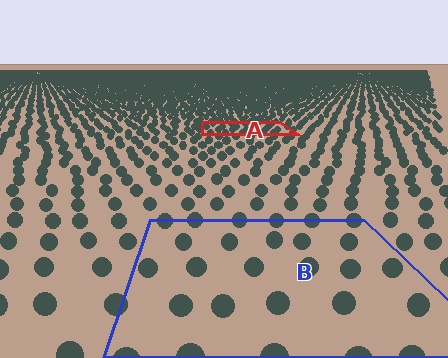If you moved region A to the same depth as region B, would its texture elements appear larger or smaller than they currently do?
They would appear larger. At a closer depth, the same texture elements are projected at a bigger on-screen size.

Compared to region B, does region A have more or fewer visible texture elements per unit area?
Region A has more texture elements per unit area — they are packed more densely because it is farther away.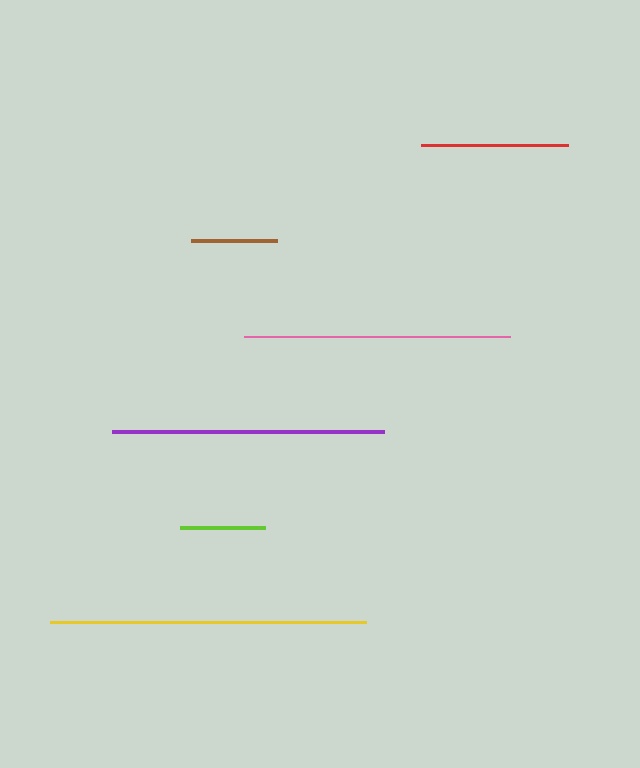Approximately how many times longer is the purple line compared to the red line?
The purple line is approximately 1.9 times the length of the red line.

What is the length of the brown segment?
The brown segment is approximately 86 pixels long.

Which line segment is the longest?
The yellow line is the longest at approximately 316 pixels.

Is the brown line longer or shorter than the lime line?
The brown line is longer than the lime line.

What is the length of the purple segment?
The purple segment is approximately 272 pixels long.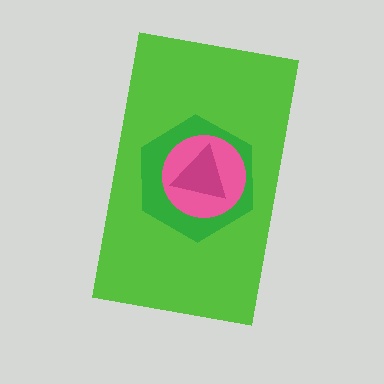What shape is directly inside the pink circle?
The magenta triangle.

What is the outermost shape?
The lime rectangle.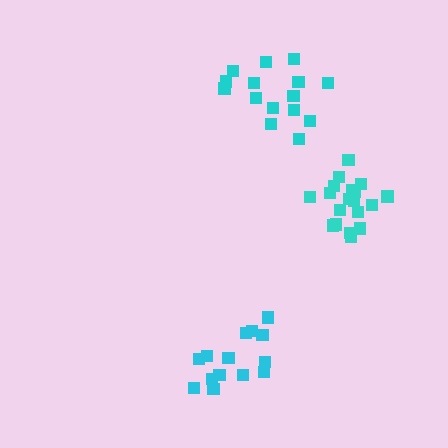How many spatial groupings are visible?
There are 3 spatial groupings.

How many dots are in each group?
Group 1: 15 dots, Group 2: 14 dots, Group 3: 19 dots (48 total).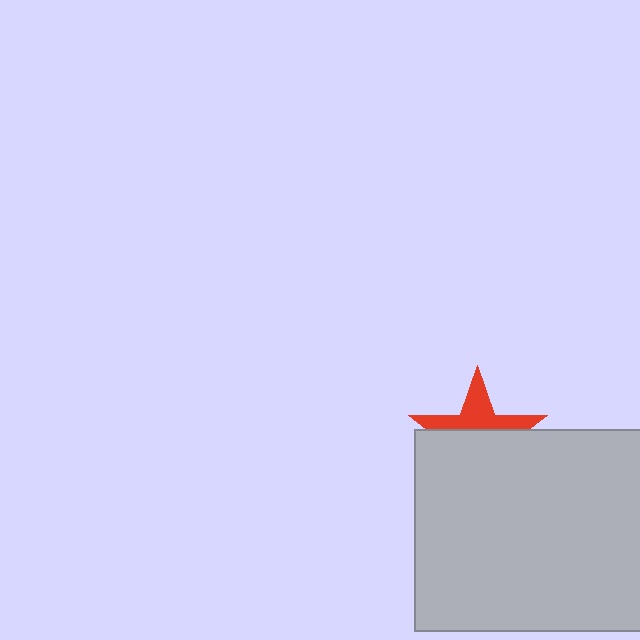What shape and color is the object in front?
The object in front is a light gray rectangle.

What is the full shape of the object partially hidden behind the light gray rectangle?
The partially hidden object is a red star.